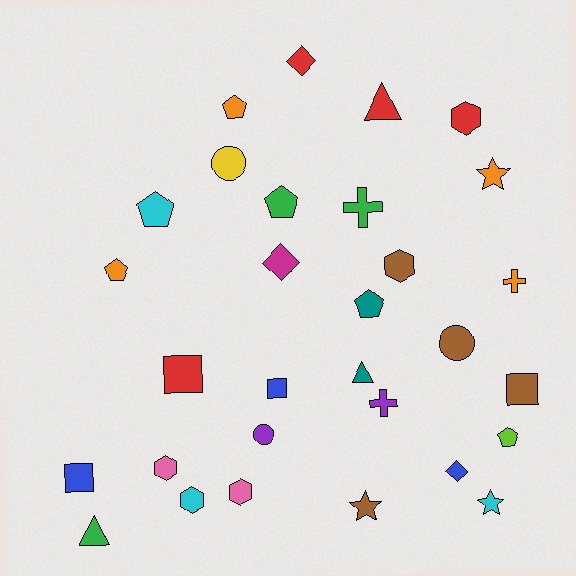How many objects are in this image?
There are 30 objects.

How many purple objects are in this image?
There are 2 purple objects.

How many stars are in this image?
There are 3 stars.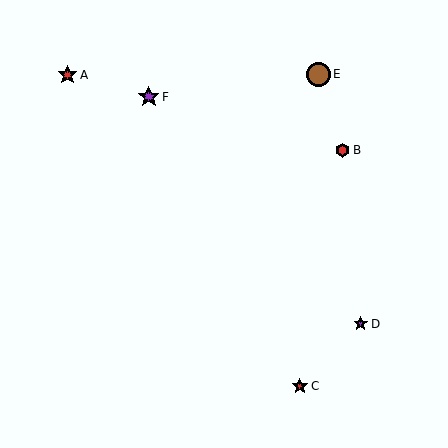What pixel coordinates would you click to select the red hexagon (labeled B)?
Click at (343, 150) to select the red hexagon B.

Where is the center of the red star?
The center of the red star is at (300, 386).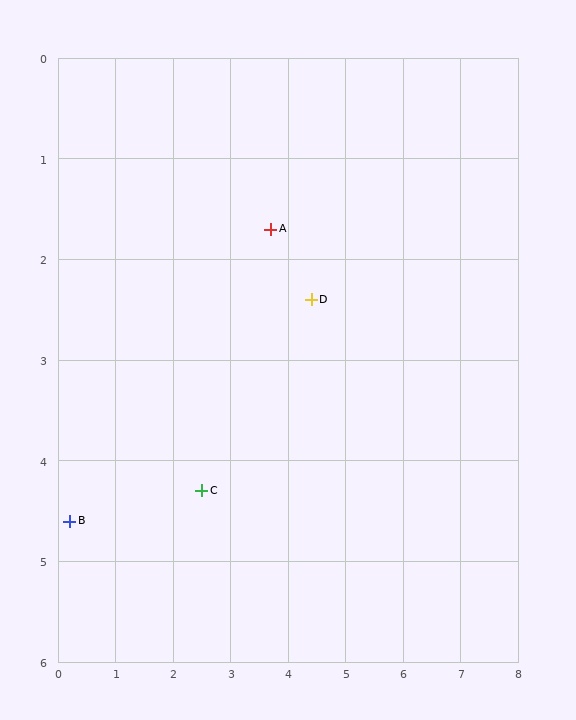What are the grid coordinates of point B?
Point B is at approximately (0.2, 4.6).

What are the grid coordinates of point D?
Point D is at approximately (4.4, 2.4).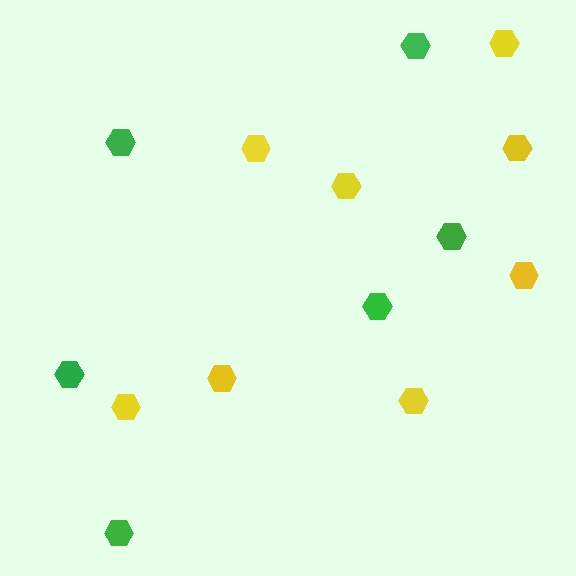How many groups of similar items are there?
There are 2 groups: one group of yellow hexagons (8) and one group of green hexagons (6).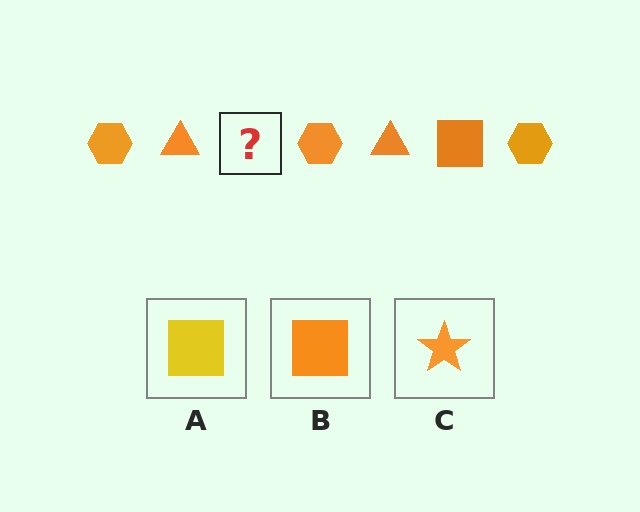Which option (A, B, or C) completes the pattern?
B.